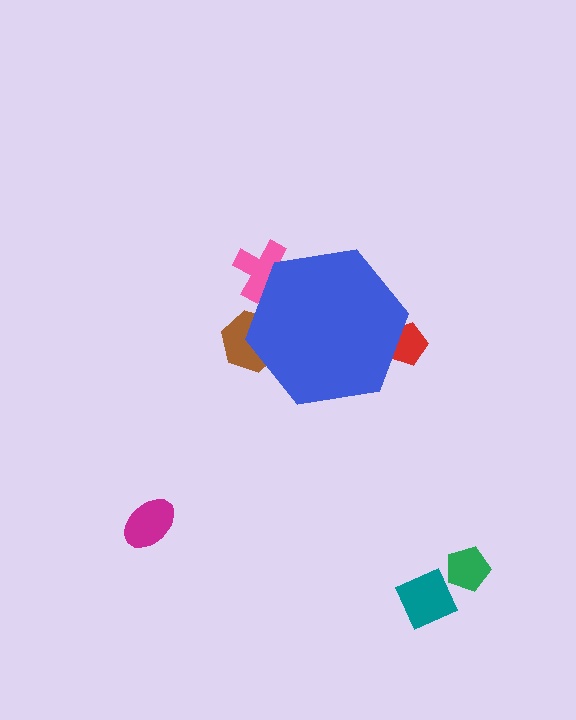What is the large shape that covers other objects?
A blue hexagon.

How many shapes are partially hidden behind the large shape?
3 shapes are partially hidden.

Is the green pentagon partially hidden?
No, the green pentagon is fully visible.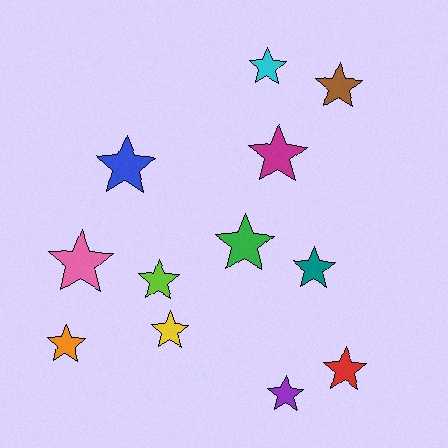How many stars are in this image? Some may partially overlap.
There are 12 stars.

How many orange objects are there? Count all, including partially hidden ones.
There is 1 orange object.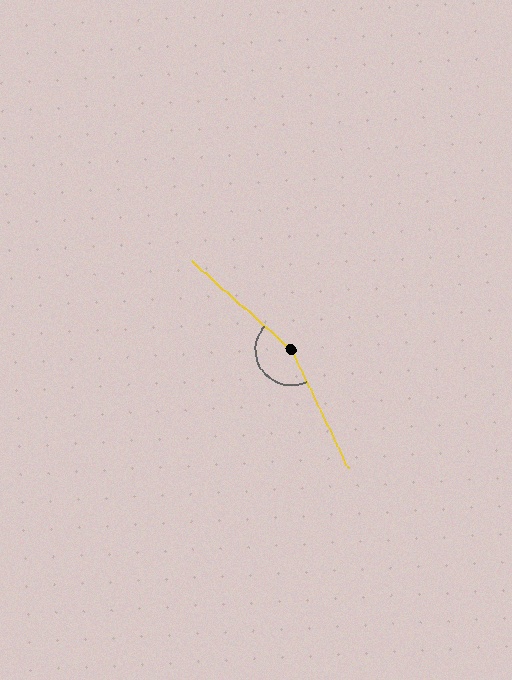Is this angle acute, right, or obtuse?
It is obtuse.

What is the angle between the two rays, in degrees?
Approximately 157 degrees.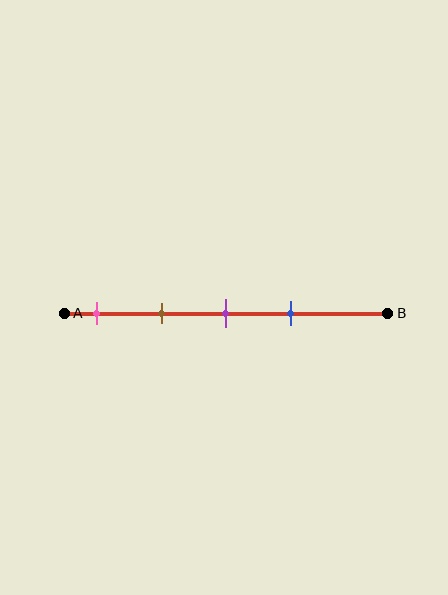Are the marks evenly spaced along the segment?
Yes, the marks are approximately evenly spaced.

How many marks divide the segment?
There are 4 marks dividing the segment.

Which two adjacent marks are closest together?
The purple and blue marks are the closest adjacent pair.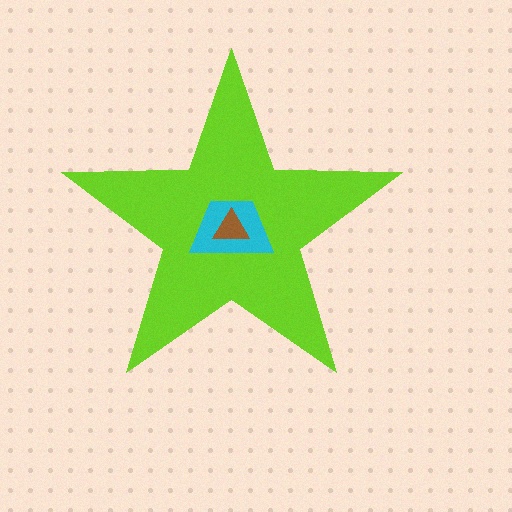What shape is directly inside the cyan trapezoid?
The brown triangle.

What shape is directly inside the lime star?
The cyan trapezoid.